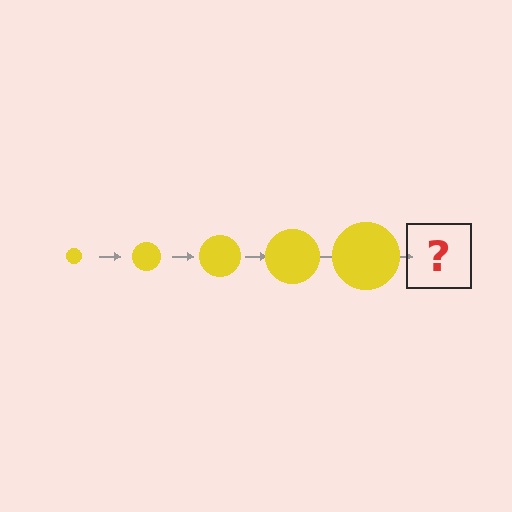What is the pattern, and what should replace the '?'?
The pattern is that the circle gets progressively larger each step. The '?' should be a yellow circle, larger than the previous one.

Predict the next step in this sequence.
The next step is a yellow circle, larger than the previous one.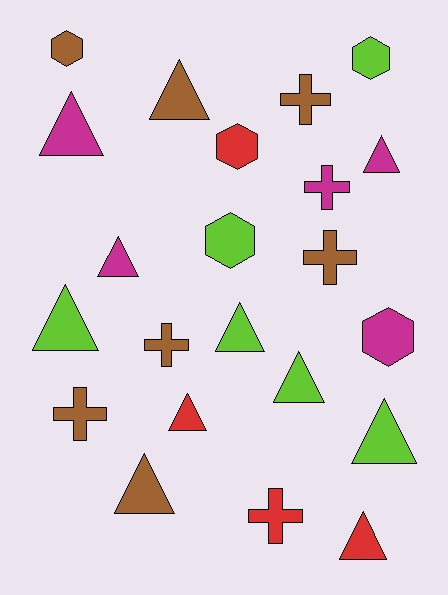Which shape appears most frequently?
Triangle, with 11 objects.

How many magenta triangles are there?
There are 3 magenta triangles.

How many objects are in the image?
There are 22 objects.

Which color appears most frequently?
Brown, with 7 objects.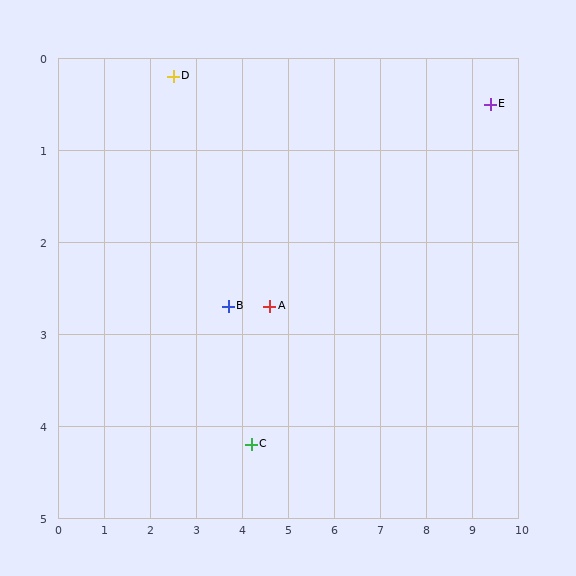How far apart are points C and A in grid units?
Points C and A are about 1.6 grid units apart.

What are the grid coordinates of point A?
Point A is at approximately (4.6, 2.7).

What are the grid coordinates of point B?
Point B is at approximately (3.7, 2.7).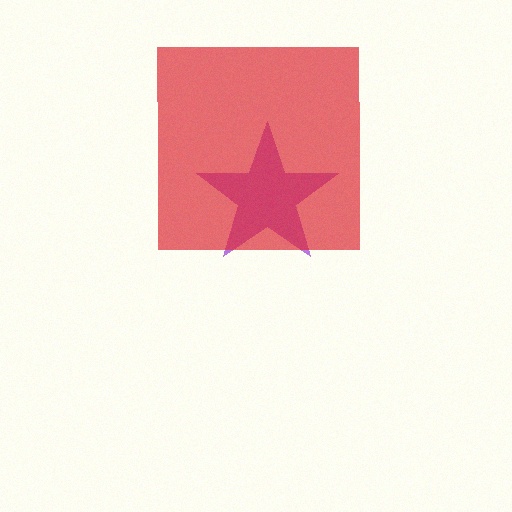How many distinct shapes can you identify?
There are 2 distinct shapes: a purple star, a red square.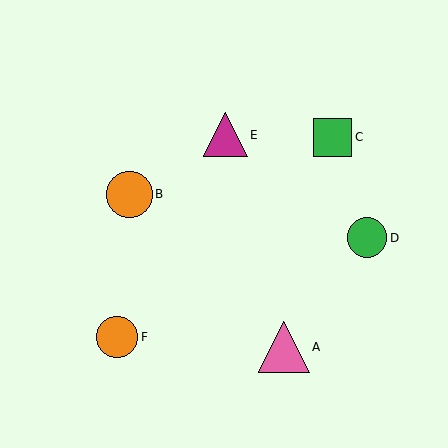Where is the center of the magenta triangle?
The center of the magenta triangle is at (225, 135).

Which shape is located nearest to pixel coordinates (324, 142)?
The green square (labeled C) at (333, 137) is nearest to that location.